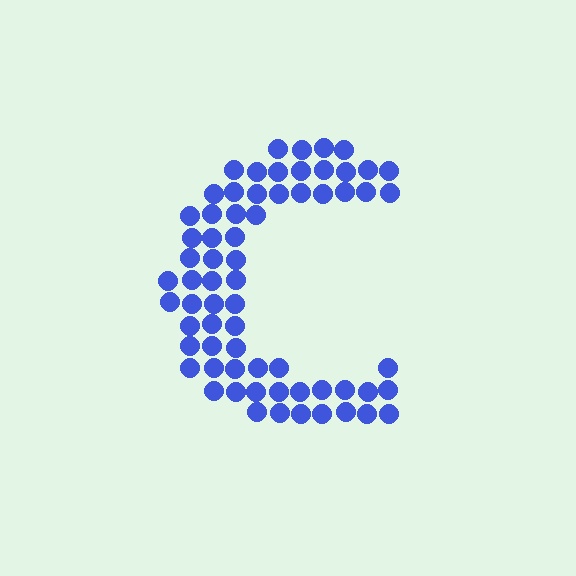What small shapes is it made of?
It is made of small circles.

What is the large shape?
The large shape is the letter C.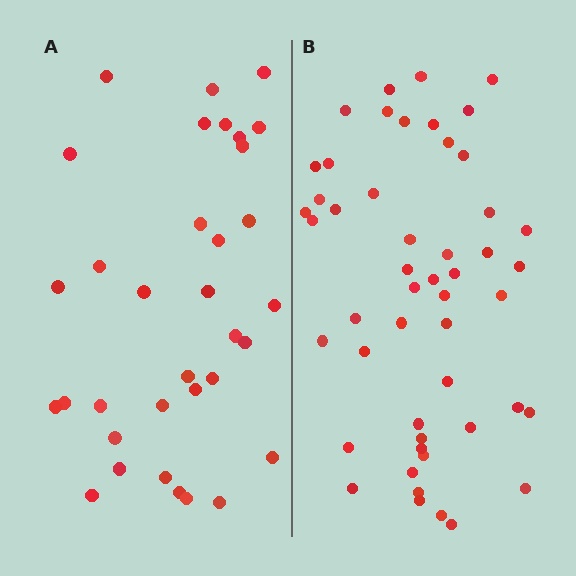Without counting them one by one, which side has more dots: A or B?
Region B (the right region) has more dots.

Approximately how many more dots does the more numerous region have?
Region B has approximately 15 more dots than region A.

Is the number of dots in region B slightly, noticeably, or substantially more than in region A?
Region B has substantially more. The ratio is roughly 1.5 to 1.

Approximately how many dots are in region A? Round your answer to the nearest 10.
About 30 dots. (The exact count is 34, which rounds to 30.)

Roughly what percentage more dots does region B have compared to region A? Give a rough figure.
About 45% more.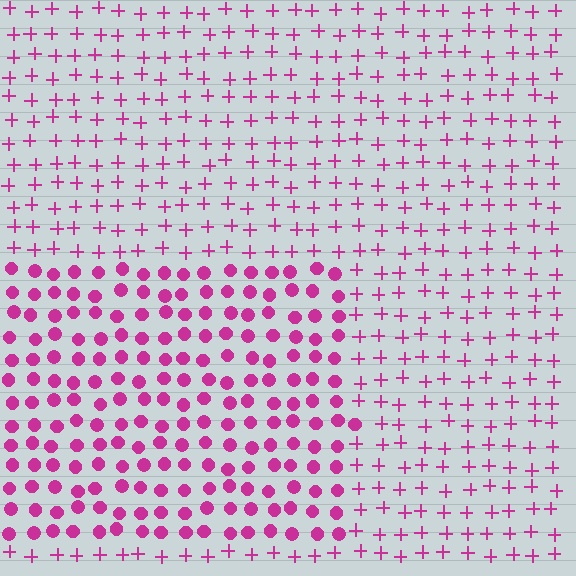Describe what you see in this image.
The image is filled with small magenta elements arranged in a uniform grid. A rectangle-shaped region contains circles, while the surrounding area contains plus signs. The boundary is defined purely by the change in element shape.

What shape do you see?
I see a rectangle.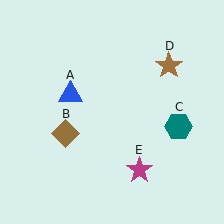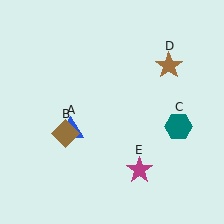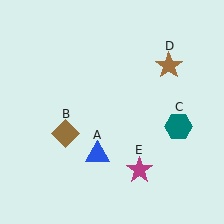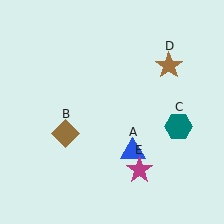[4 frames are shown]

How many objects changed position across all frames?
1 object changed position: blue triangle (object A).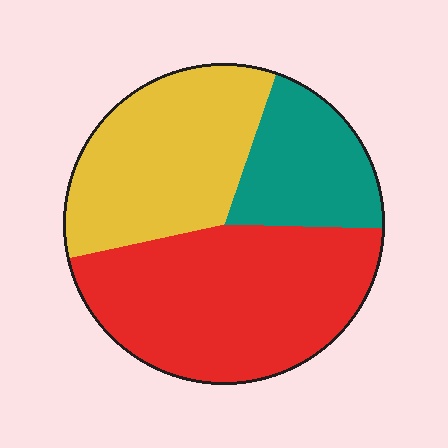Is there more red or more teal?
Red.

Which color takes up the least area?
Teal, at roughly 20%.